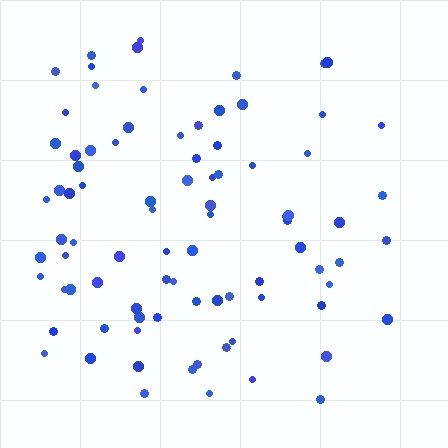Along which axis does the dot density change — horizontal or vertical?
Horizontal.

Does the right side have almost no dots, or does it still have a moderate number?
Still a moderate number, just noticeably fewer than the left.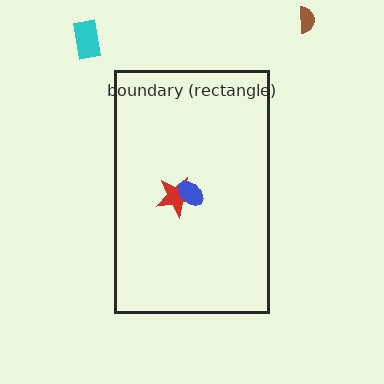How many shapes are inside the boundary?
2 inside, 2 outside.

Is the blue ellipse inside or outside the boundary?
Inside.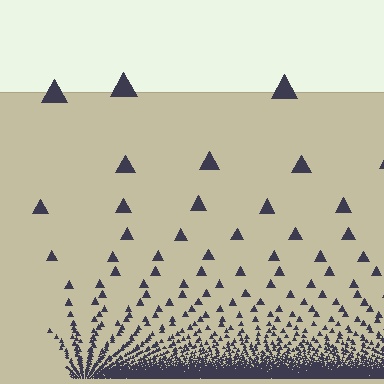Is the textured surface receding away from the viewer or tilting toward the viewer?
The surface appears to tilt toward the viewer. Texture elements get larger and sparser toward the top.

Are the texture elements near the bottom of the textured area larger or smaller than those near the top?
Smaller. The gradient is inverted — elements near the bottom are smaller and denser.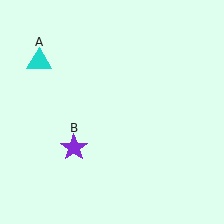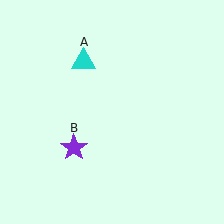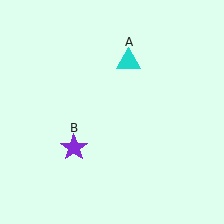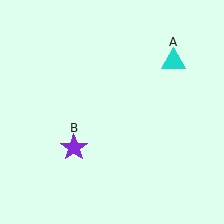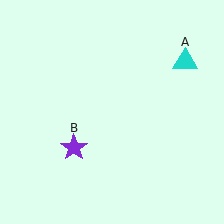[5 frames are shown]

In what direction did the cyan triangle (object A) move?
The cyan triangle (object A) moved right.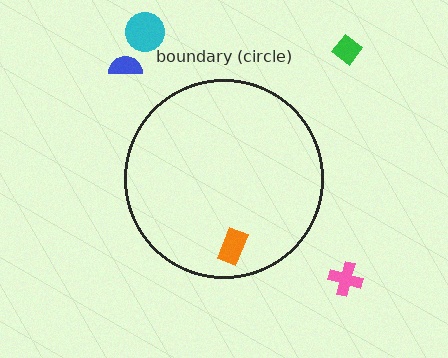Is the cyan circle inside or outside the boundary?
Outside.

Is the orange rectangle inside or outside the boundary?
Inside.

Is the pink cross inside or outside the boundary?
Outside.